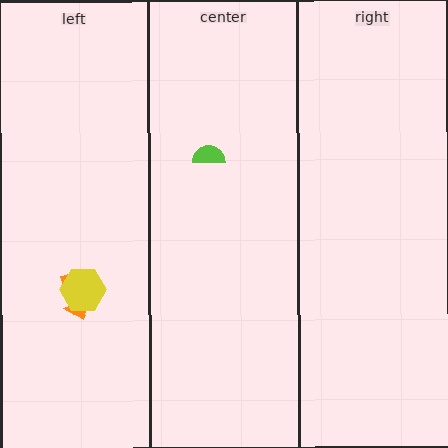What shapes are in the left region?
The orange arrow, the yellow hexagon.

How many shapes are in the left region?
2.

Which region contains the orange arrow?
The left region.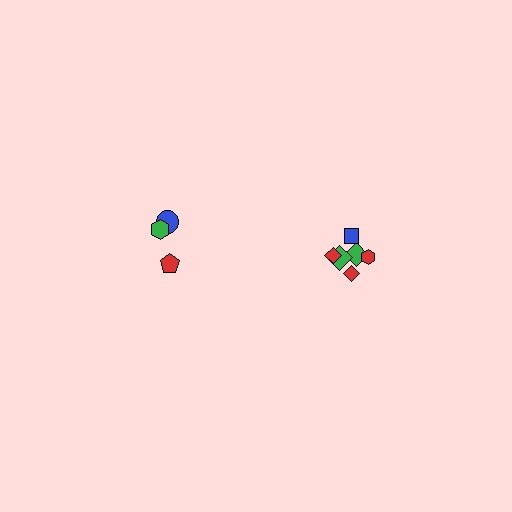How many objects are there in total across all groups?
There are 9 objects.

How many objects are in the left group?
There are 3 objects.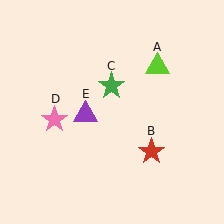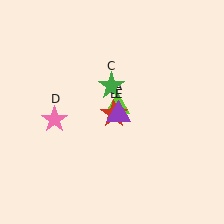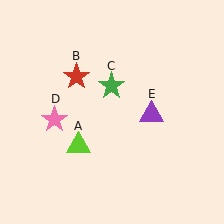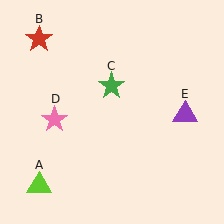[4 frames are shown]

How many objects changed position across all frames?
3 objects changed position: lime triangle (object A), red star (object B), purple triangle (object E).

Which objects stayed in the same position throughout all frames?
Green star (object C) and pink star (object D) remained stationary.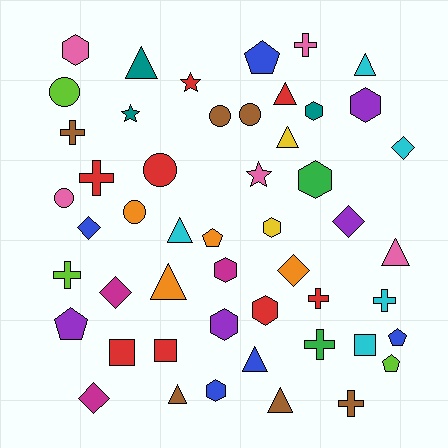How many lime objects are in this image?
There are 3 lime objects.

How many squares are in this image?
There are 3 squares.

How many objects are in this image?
There are 50 objects.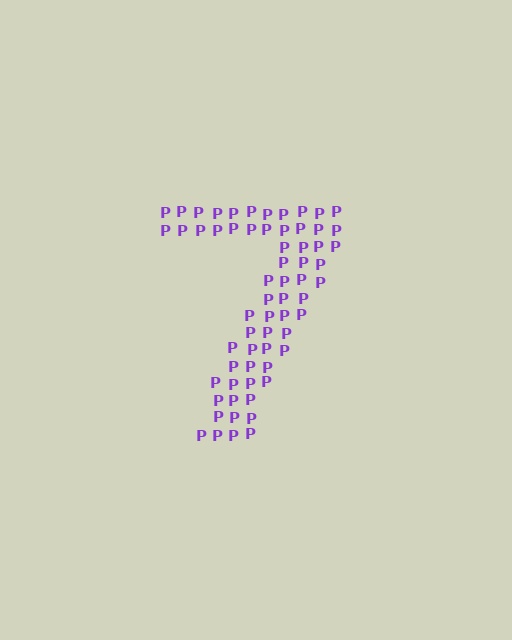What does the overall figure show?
The overall figure shows the digit 7.